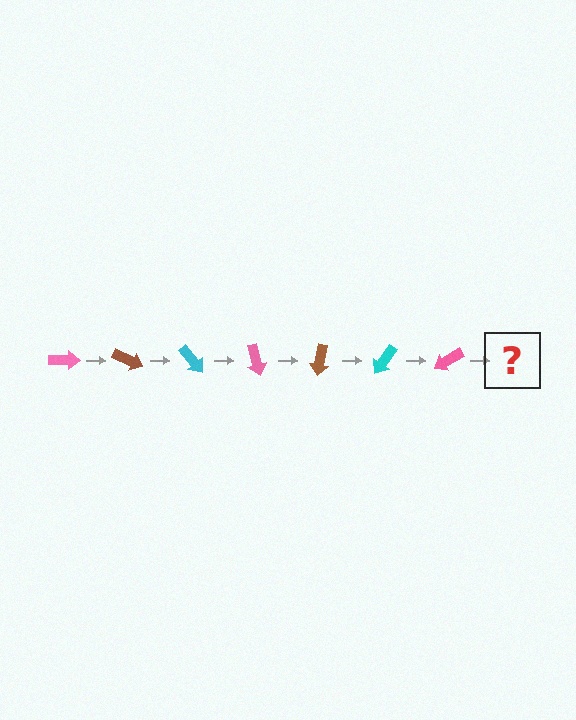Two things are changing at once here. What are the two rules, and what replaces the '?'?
The two rules are that it rotates 25 degrees each step and the color cycles through pink, brown, and cyan. The '?' should be a brown arrow, rotated 175 degrees from the start.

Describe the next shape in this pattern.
It should be a brown arrow, rotated 175 degrees from the start.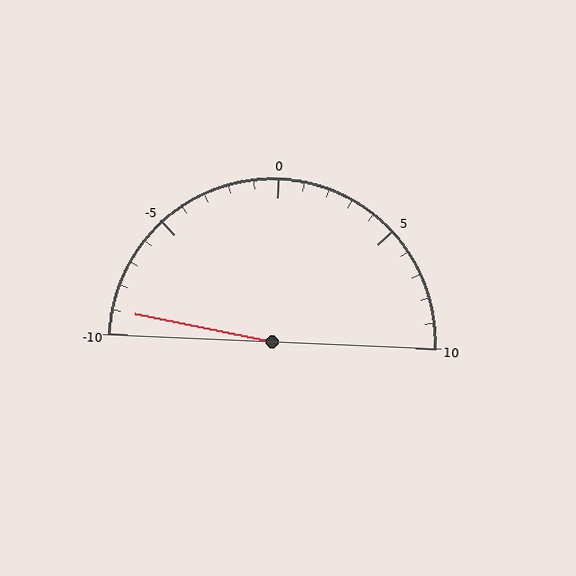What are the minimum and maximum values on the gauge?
The gauge ranges from -10 to 10.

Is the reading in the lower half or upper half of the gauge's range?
The reading is in the lower half of the range (-10 to 10).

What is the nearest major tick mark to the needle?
The nearest major tick mark is -10.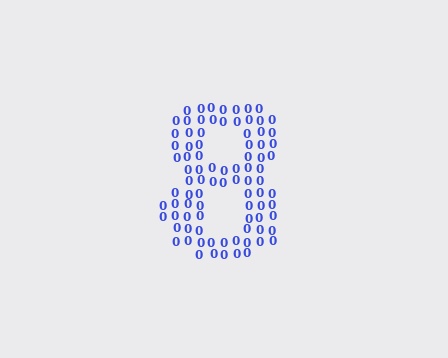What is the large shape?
The large shape is the digit 8.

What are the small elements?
The small elements are digit 0's.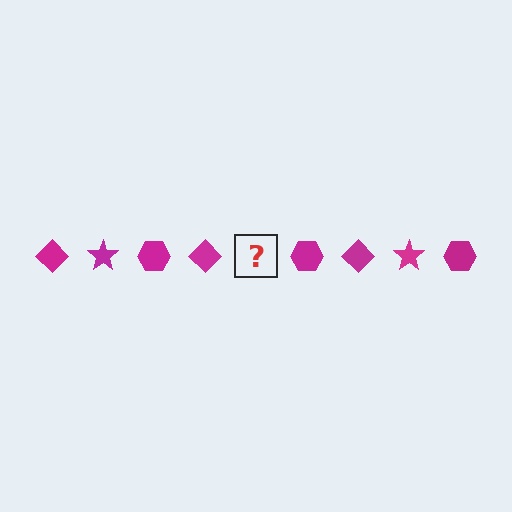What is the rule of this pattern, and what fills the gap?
The rule is that the pattern cycles through diamond, star, hexagon shapes in magenta. The gap should be filled with a magenta star.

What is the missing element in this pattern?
The missing element is a magenta star.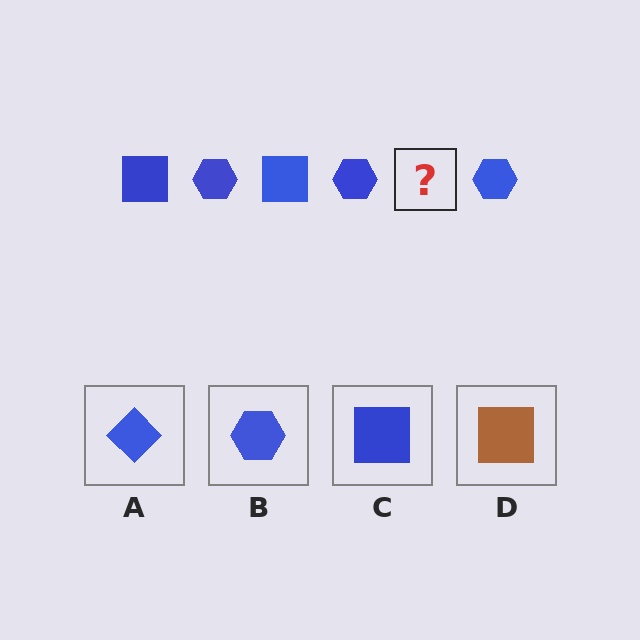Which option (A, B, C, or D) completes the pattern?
C.